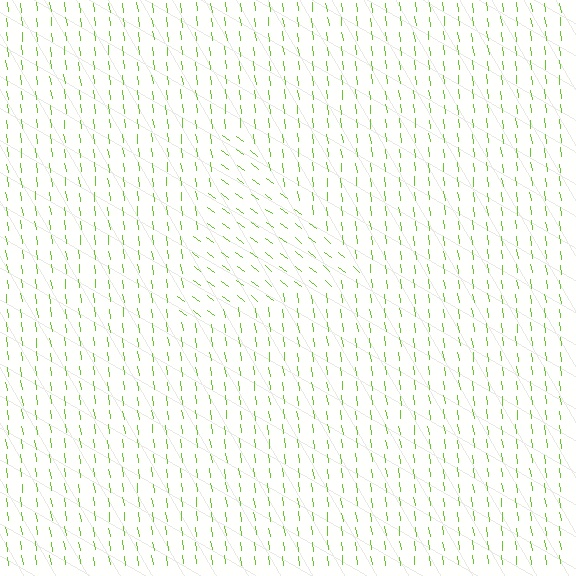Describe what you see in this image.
The image is filled with small lime line segments. A triangle region in the image has lines oriented differently from the surrounding lines, creating a visible texture boundary.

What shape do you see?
I see a triangle.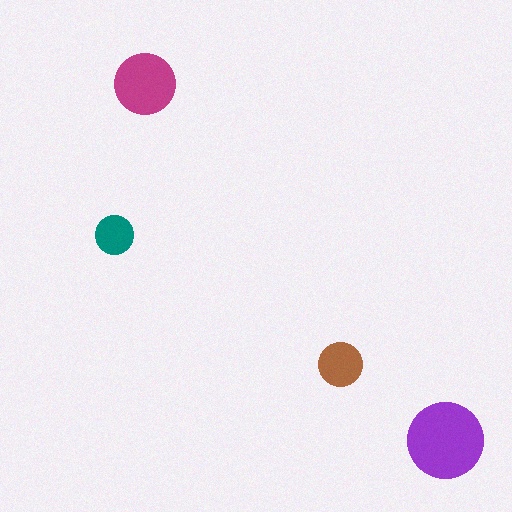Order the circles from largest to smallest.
the purple one, the magenta one, the brown one, the teal one.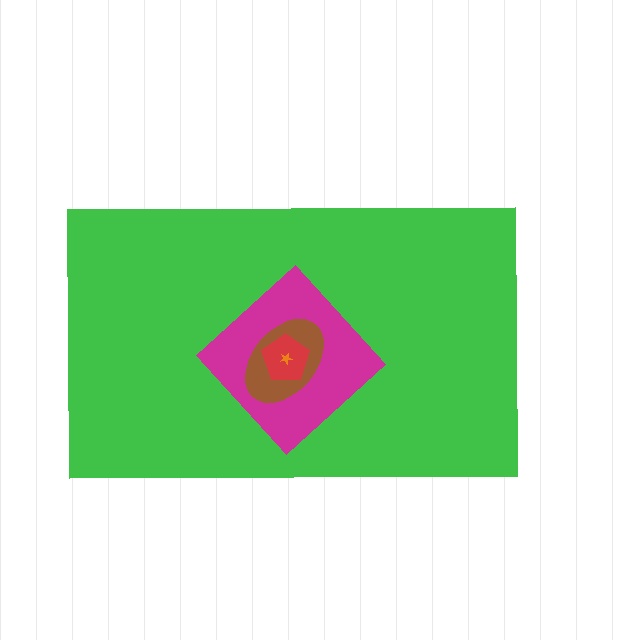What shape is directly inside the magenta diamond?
The brown ellipse.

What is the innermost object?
The orange star.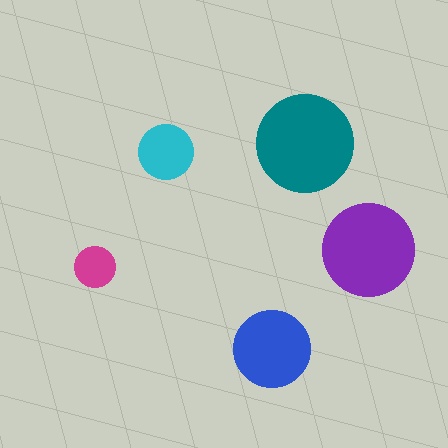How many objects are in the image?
There are 5 objects in the image.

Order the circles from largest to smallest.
the teal one, the purple one, the blue one, the cyan one, the magenta one.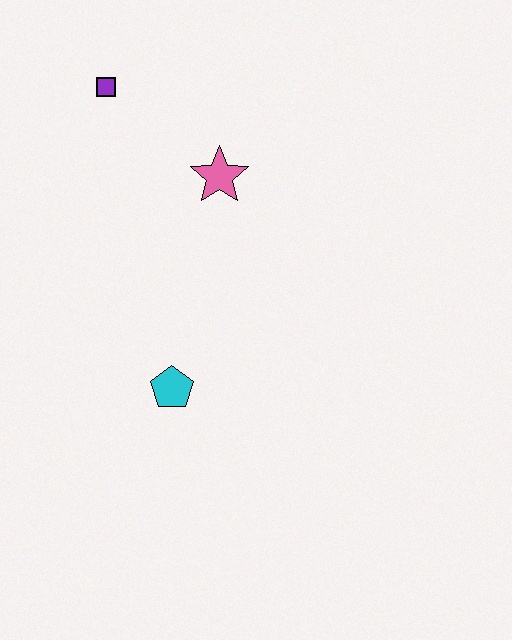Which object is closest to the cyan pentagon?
The pink star is closest to the cyan pentagon.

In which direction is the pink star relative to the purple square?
The pink star is to the right of the purple square.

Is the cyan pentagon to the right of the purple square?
Yes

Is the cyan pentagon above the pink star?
No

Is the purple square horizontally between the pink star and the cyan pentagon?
No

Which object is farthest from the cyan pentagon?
The purple square is farthest from the cyan pentagon.